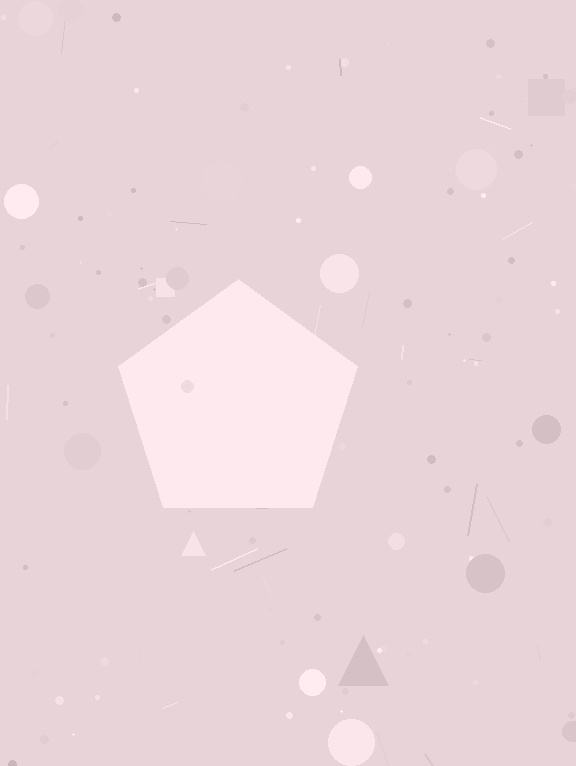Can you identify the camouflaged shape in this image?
The camouflaged shape is a pentagon.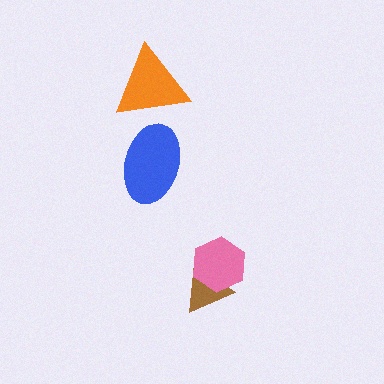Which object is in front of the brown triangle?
The pink hexagon is in front of the brown triangle.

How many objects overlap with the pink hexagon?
1 object overlaps with the pink hexagon.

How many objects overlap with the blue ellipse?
0 objects overlap with the blue ellipse.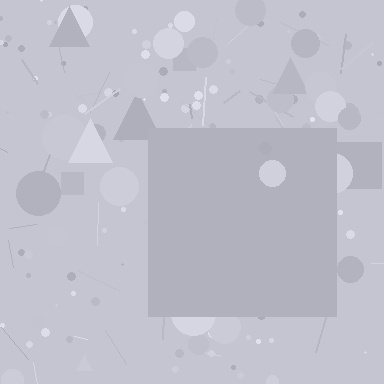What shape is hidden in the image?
A square is hidden in the image.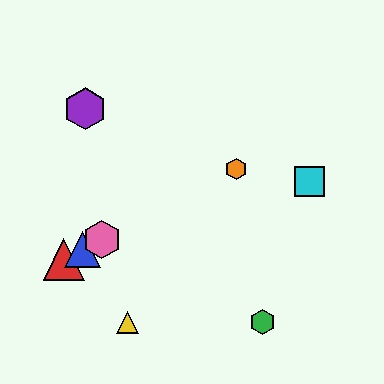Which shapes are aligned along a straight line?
The red triangle, the blue triangle, the orange hexagon, the pink hexagon are aligned along a straight line.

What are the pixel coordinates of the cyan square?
The cyan square is at (309, 181).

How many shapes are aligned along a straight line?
4 shapes (the red triangle, the blue triangle, the orange hexagon, the pink hexagon) are aligned along a straight line.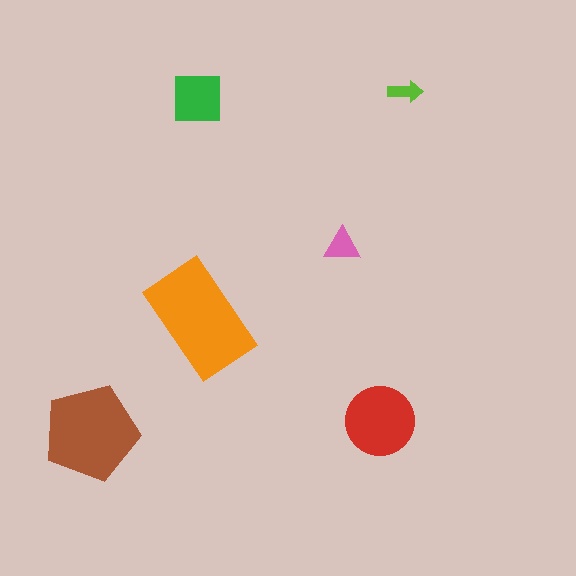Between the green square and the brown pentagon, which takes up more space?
The brown pentagon.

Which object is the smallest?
The lime arrow.